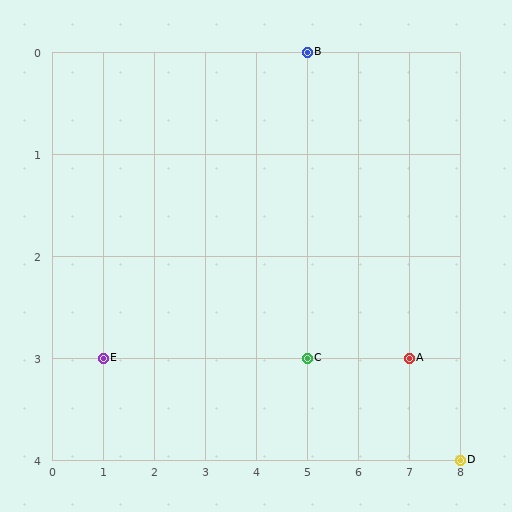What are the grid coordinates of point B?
Point B is at grid coordinates (5, 0).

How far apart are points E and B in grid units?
Points E and B are 4 columns and 3 rows apart (about 5.0 grid units diagonally).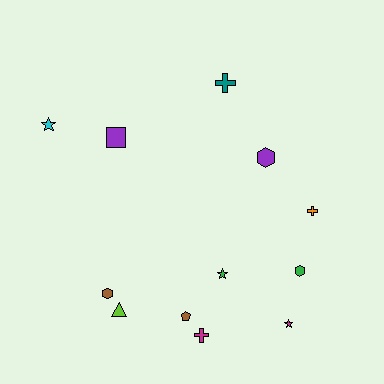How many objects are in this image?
There are 12 objects.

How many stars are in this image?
There are 3 stars.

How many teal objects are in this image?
There is 1 teal object.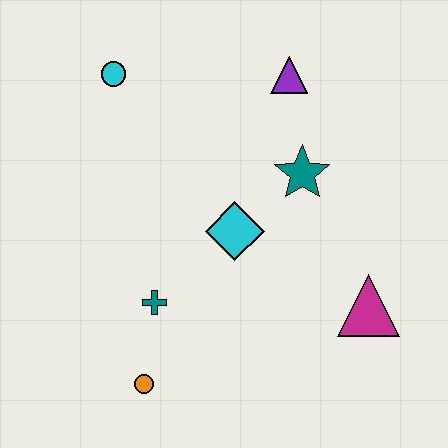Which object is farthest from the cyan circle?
The magenta triangle is farthest from the cyan circle.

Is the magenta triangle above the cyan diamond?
No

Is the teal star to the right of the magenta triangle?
No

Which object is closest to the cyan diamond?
The teal star is closest to the cyan diamond.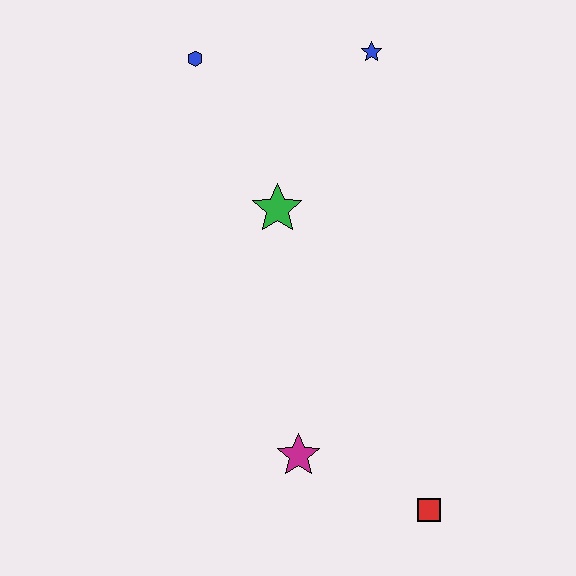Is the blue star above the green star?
Yes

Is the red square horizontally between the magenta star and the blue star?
No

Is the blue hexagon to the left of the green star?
Yes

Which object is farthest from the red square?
The blue hexagon is farthest from the red square.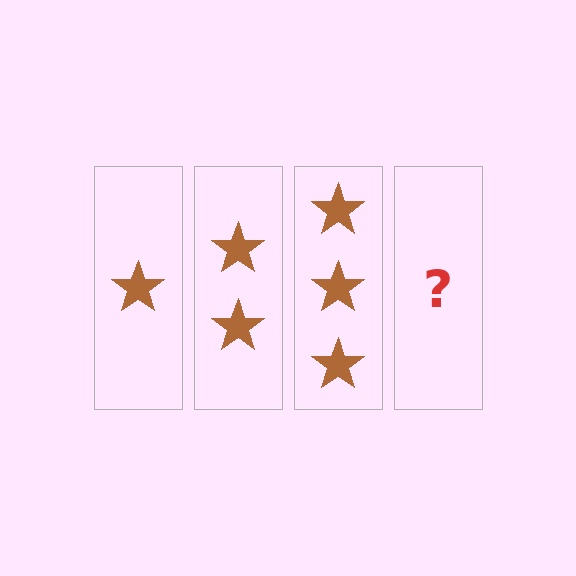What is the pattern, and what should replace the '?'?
The pattern is that each step adds one more star. The '?' should be 4 stars.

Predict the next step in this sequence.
The next step is 4 stars.